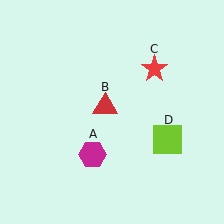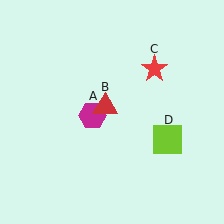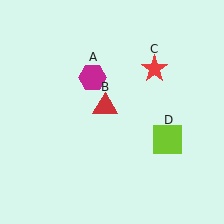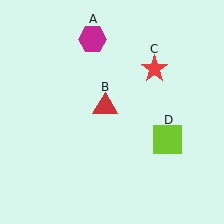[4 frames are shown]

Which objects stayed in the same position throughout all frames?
Red triangle (object B) and red star (object C) and lime square (object D) remained stationary.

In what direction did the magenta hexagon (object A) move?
The magenta hexagon (object A) moved up.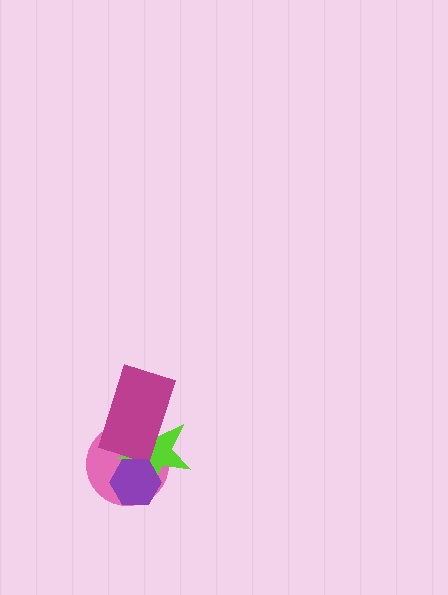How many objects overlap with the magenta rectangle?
2 objects overlap with the magenta rectangle.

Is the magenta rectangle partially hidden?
No, no other shape covers it.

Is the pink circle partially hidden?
Yes, it is partially covered by another shape.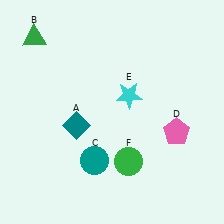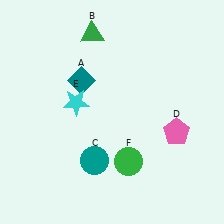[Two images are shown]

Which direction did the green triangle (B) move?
The green triangle (B) moved right.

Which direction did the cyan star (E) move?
The cyan star (E) moved left.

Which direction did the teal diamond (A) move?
The teal diamond (A) moved up.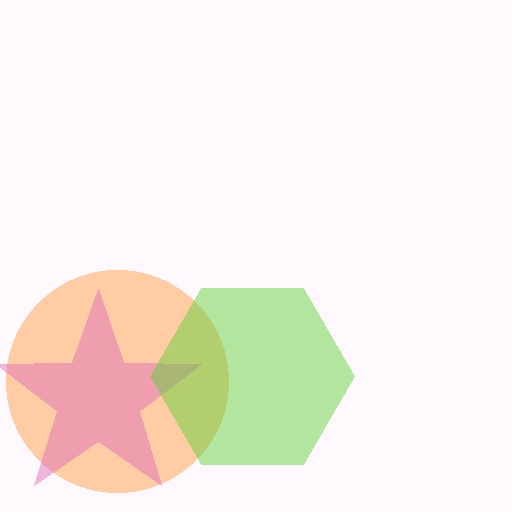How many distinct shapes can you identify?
There are 3 distinct shapes: an orange circle, a pink star, a lime hexagon.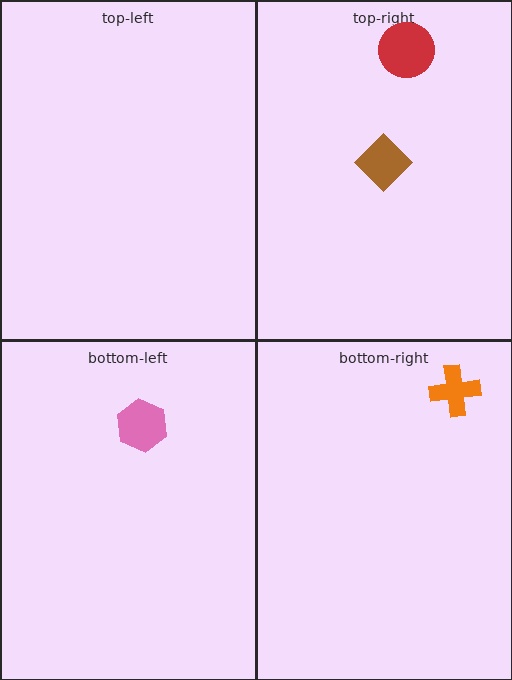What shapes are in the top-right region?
The red circle, the brown diamond.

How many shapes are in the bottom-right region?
1.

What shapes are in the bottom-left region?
The pink hexagon.